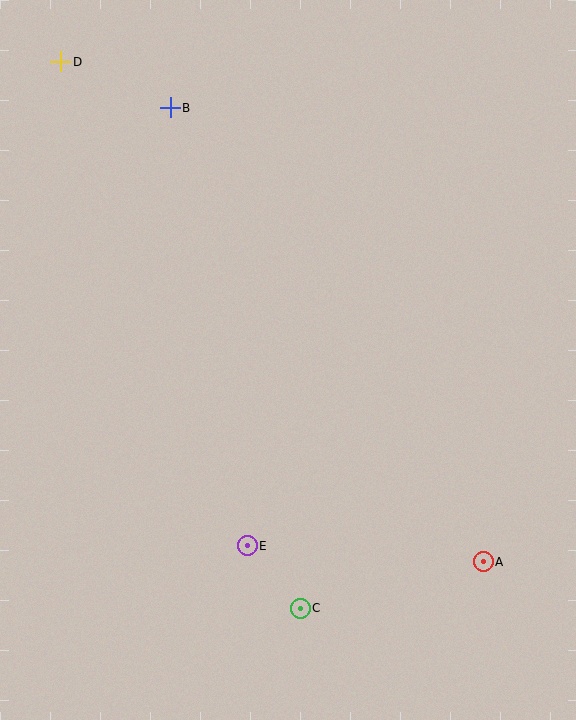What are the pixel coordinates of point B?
Point B is at (170, 108).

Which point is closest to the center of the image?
Point E at (247, 546) is closest to the center.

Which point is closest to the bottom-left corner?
Point E is closest to the bottom-left corner.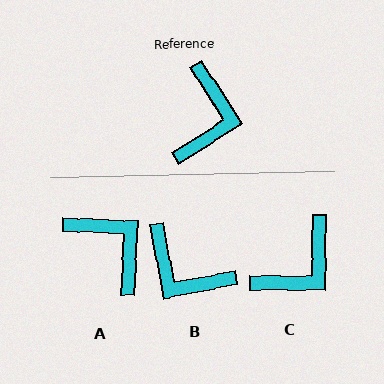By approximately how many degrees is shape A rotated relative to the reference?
Approximately 55 degrees counter-clockwise.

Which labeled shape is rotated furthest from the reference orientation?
B, about 112 degrees away.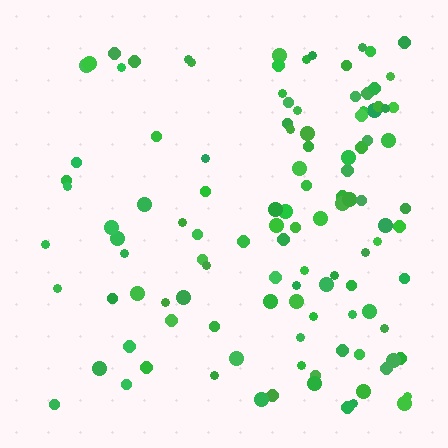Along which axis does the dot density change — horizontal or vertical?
Horizontal.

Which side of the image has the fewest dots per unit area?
The left.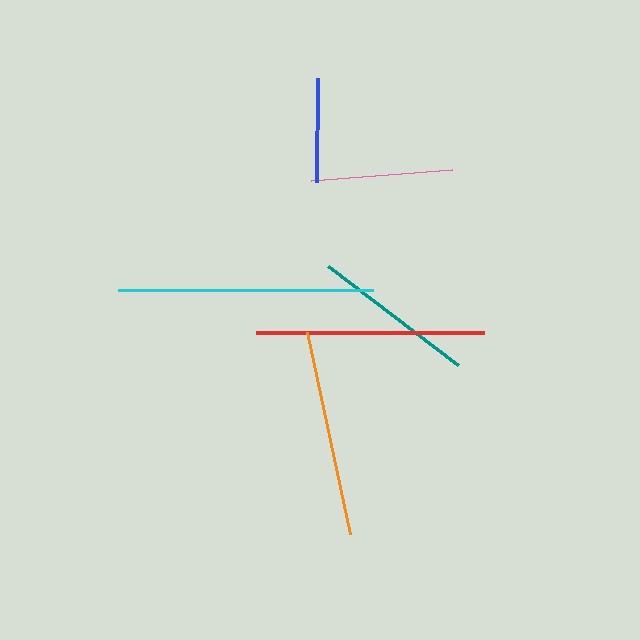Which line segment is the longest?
The cyan line is the longest at approximately 255 pixels.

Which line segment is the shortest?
The blue line is the shortest at approximately 103 pixels.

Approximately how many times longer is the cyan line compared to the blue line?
The cyan line is approximately 2.5 times the length of the blue line.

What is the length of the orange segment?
The orange segment is approximately 206 pixels long.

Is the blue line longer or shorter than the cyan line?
The cyan line is longer than the blue line.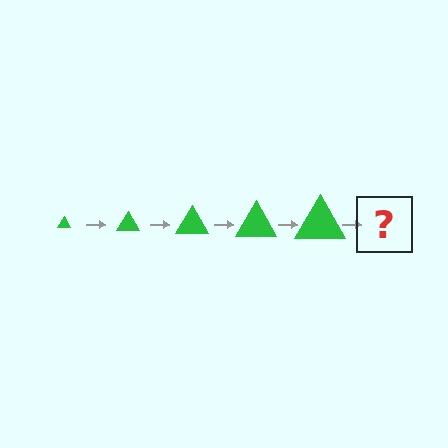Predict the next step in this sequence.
The next step is a green triangle, larger than the previous one.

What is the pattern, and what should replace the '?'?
The pattern is that the triangle gets progressively larger each step. The '?' should be a green triangle, larger than the previous one.